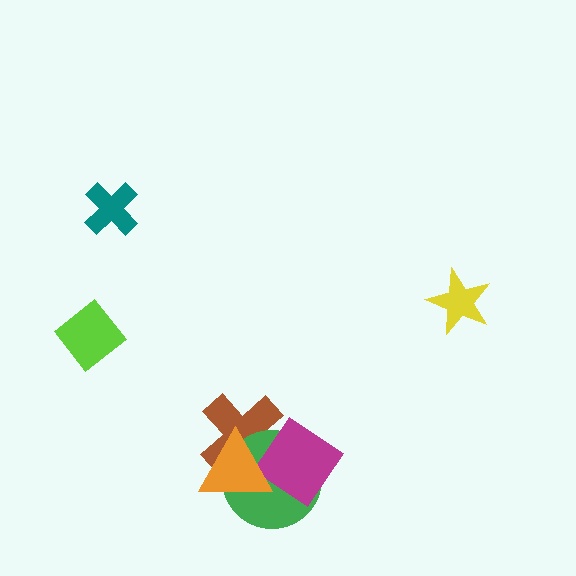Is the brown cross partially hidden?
Yes, it is partially covered by another shape.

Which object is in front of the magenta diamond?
The orange triangle is in front of the magenta diamond.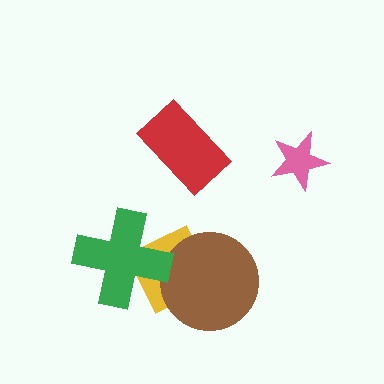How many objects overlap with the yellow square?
2 objects overlap with the yellow square.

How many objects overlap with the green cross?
1 object overlaps with the green cross.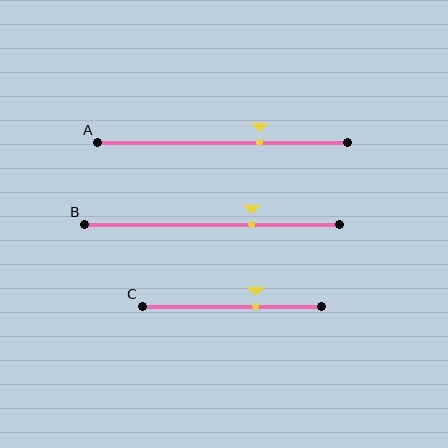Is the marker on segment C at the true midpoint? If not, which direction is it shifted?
No, the marker on segment C is shifted to the right by about 13% of the segment length.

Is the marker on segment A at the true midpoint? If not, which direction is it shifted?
No, the marker on segment A is shifted to the right by about 15% of the segment length.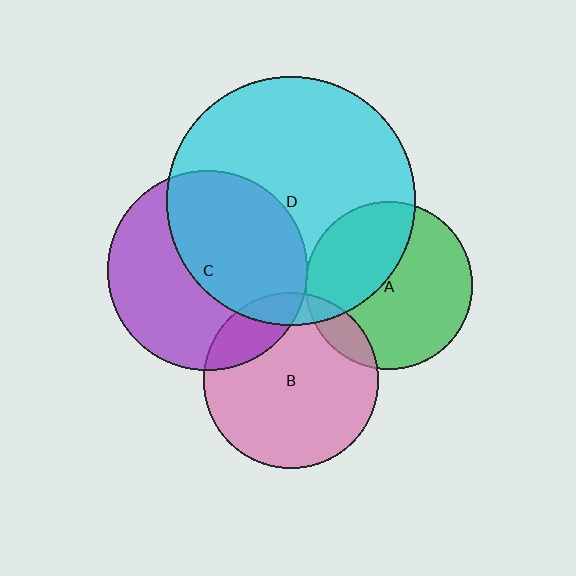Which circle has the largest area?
Circle D (cyan).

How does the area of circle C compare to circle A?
Approximately 1.4 times.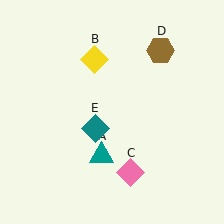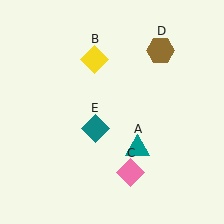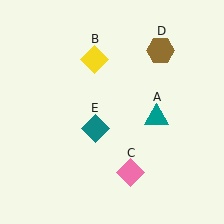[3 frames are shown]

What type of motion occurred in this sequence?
The teal triangle (object A) rotated counterclockwise around the center of the scene.